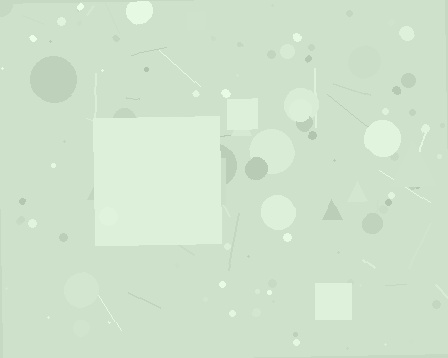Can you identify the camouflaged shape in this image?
The camouflaged shape is a square.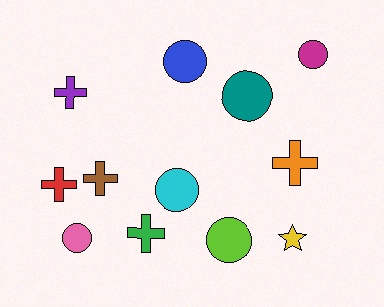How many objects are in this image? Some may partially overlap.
There are 12 objects.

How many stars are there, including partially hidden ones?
There is 1 star.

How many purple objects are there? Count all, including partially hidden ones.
There is 1 purple object.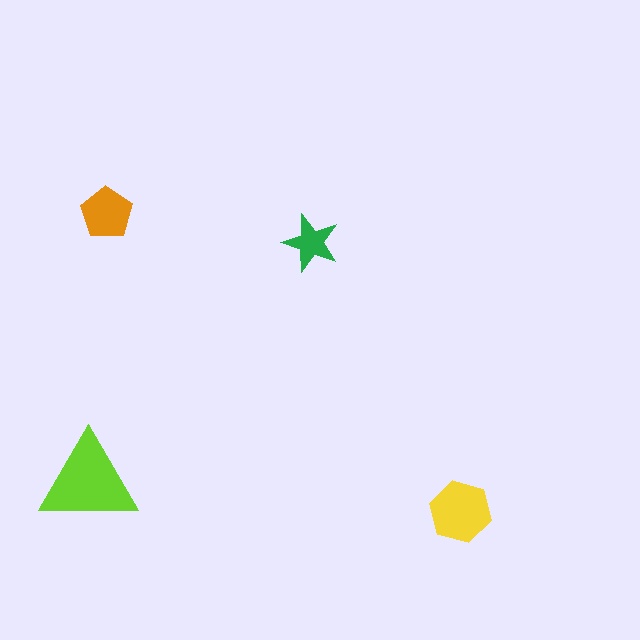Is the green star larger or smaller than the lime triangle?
Smaller.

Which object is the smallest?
The green star.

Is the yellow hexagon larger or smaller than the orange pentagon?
Larger.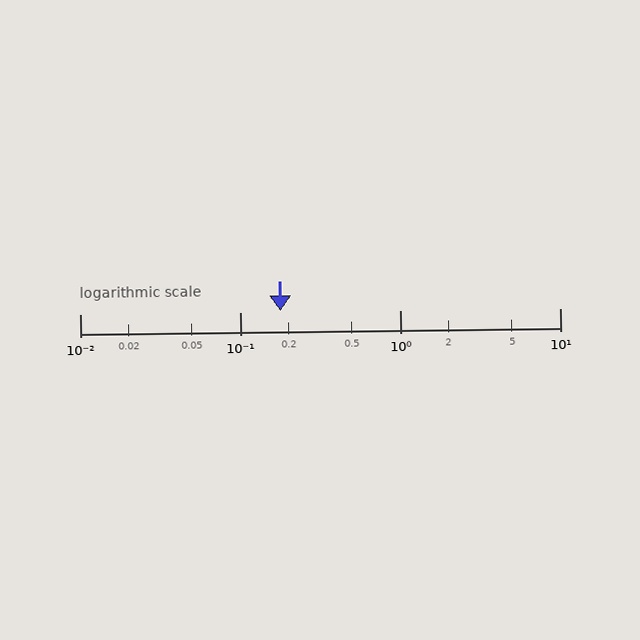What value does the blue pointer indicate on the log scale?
The pointer indicates approximately 0.18.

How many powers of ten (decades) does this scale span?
The scale spans 3 decades, from 0.01 to 10.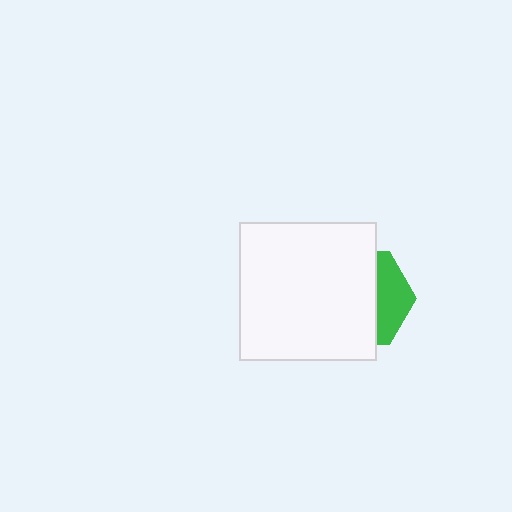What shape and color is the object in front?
The object in front is a white square.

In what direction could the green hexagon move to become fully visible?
The green hexagon could move right. That would shift it out from behind the white square entirely.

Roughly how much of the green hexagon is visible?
A small part of it is visible (roughly 32%).